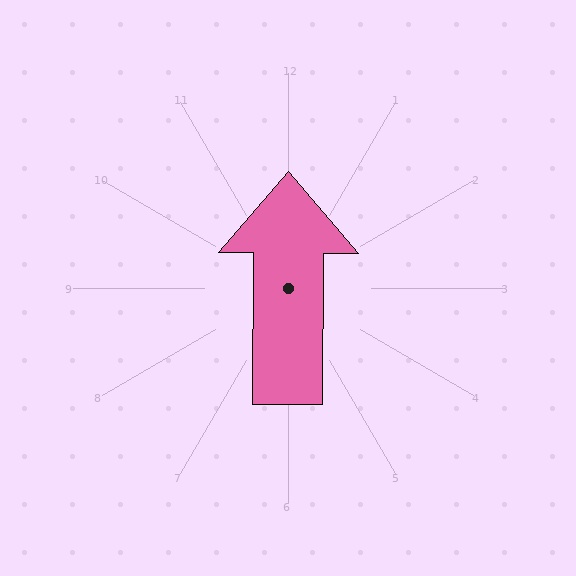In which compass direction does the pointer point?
North.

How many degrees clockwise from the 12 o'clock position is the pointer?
Approximately 0 degrees.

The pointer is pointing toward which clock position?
Roughly 12 o'clock.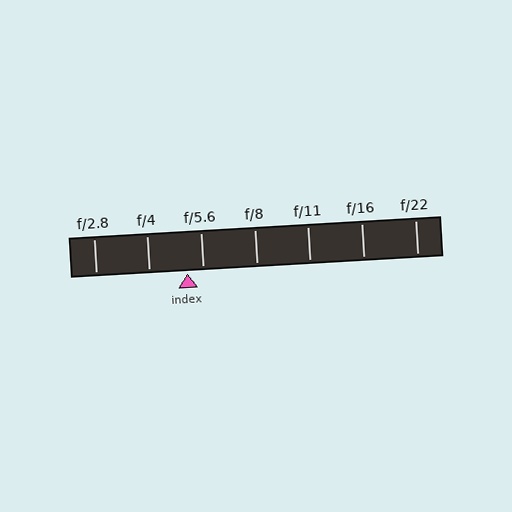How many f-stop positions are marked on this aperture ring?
There are 7 f-stop positions marked.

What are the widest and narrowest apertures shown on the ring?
The widest aperture shown is f/2.8 and the narrowest is f/22.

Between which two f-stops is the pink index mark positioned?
The index mark is between f/4 and f/5.6.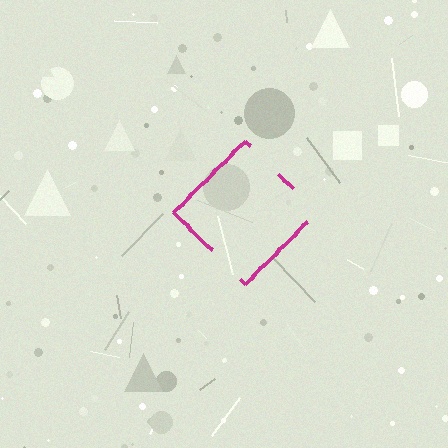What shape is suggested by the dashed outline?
The dashed outline suggests a diamond.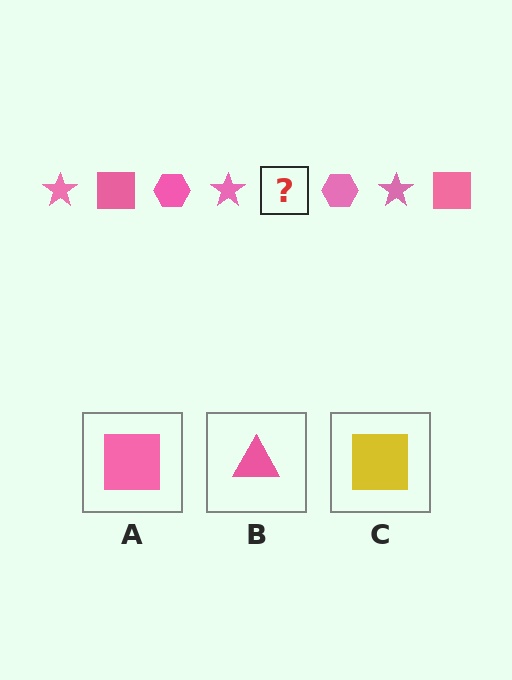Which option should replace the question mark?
Option A.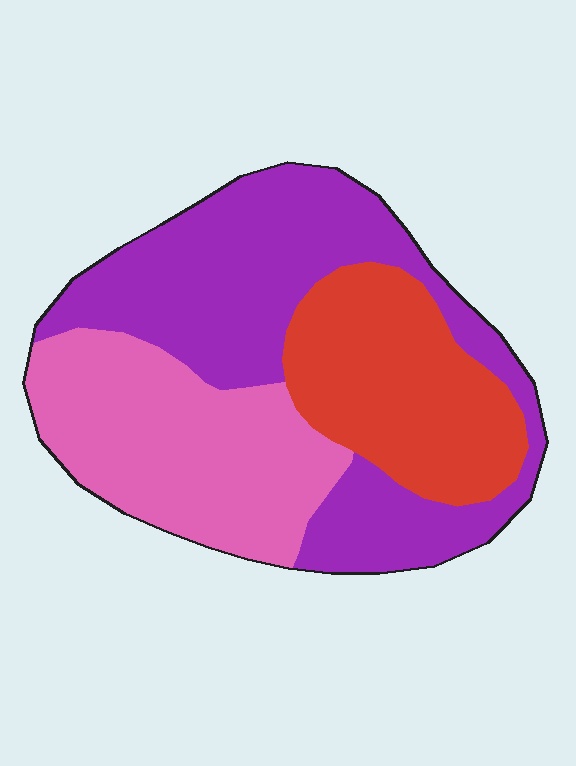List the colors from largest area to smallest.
From largest to smallest: purple, pink, red.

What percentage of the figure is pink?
Pink covers around 30% of the figure.